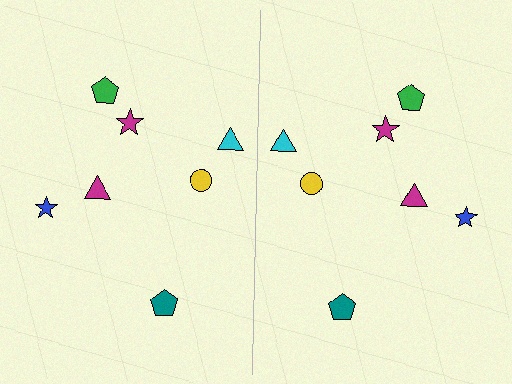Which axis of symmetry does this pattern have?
The pattern has a vertical axis of symmetry running through the center of the image.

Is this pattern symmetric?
Yes, this pattern has bilateral (reflection) symmetry.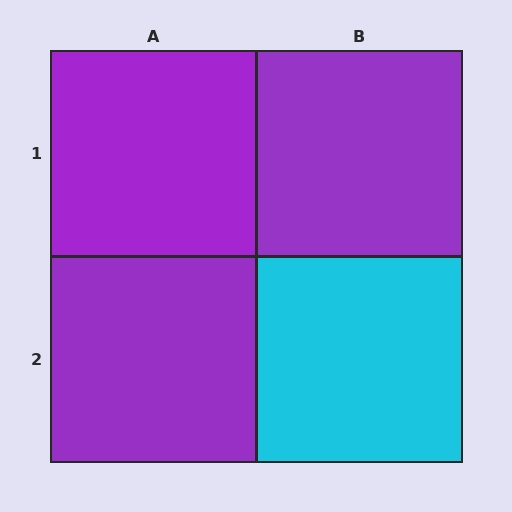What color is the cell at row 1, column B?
Purple.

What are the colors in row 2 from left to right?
Purple, cyan.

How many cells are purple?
3 cells are purple.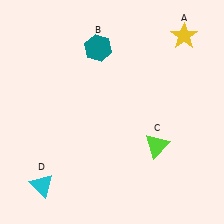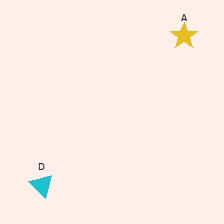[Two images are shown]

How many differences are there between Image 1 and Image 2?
There are 2 differences between the two images.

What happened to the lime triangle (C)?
The lime triangle (C) was removed in Image 2. It was in the bottom-right area of Image 1.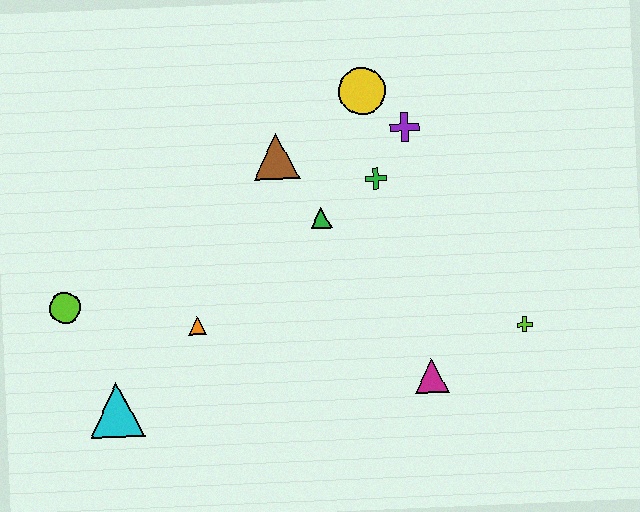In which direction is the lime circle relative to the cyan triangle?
The lime circle is above the cyan triangle.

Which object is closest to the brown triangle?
The green triangle is closest to the brown triangle.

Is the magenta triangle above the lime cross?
No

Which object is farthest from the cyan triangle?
The lime cross is farthest from the cyan triangle.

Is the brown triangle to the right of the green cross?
No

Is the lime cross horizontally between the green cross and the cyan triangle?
No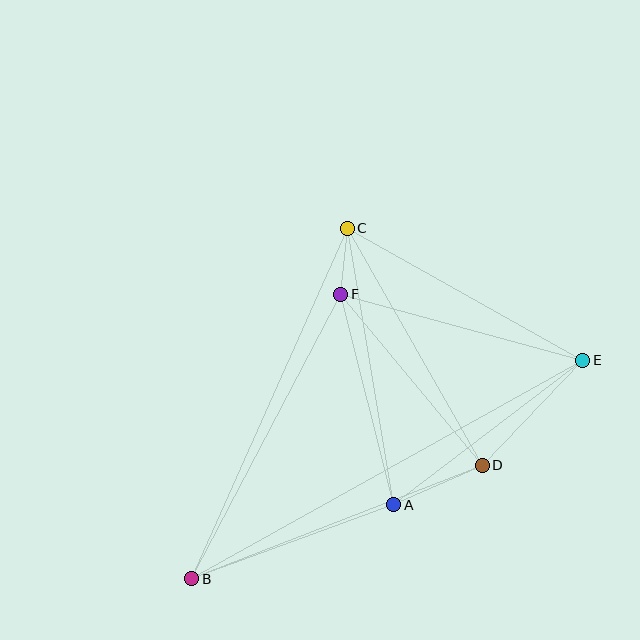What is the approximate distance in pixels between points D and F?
The distance between D and F is approximately 222 pixels.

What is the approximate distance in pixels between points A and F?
The distance between A and F is approximately 217 pixels.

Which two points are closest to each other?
Points C and F are closest to each other.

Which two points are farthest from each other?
Points B and E are farthest from each other.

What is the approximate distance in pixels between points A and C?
The distance between A and C is approximately 280 pixels.